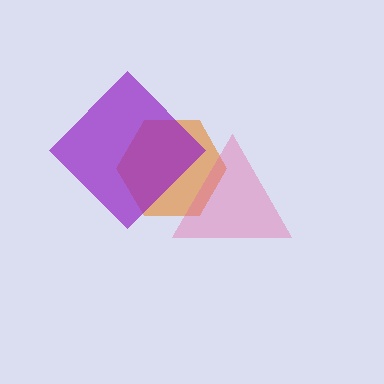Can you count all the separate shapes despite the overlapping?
Yes, there are 3 separate shapes.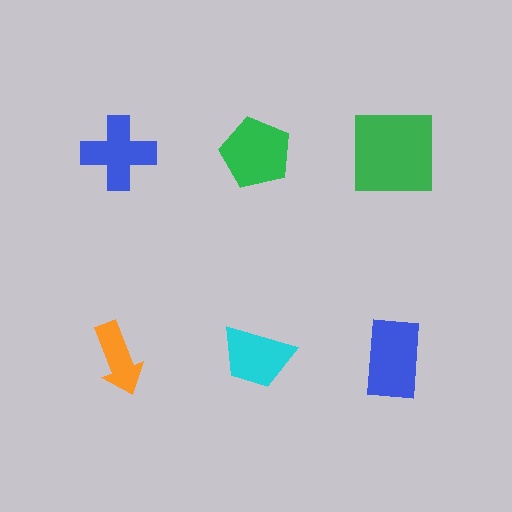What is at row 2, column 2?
A cyan trapezoid.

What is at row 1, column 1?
A blue cross.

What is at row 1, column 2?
A green pentagon.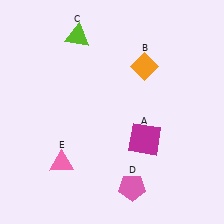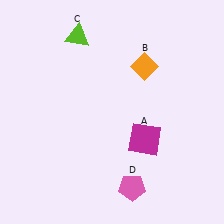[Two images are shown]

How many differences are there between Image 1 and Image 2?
There is 1 difference between the two images.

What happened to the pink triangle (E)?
The pink triangle (E) was removed in Image 2. It was in the bottom-left area of Image 1.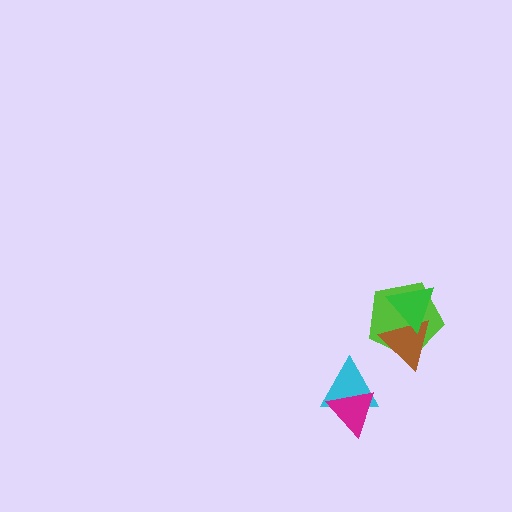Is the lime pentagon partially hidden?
Yes, it is partially covered by another shape.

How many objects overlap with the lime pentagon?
2 objects overlap with the lime pentagon.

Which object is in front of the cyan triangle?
The magenta triangle is in front of the cyan triangle.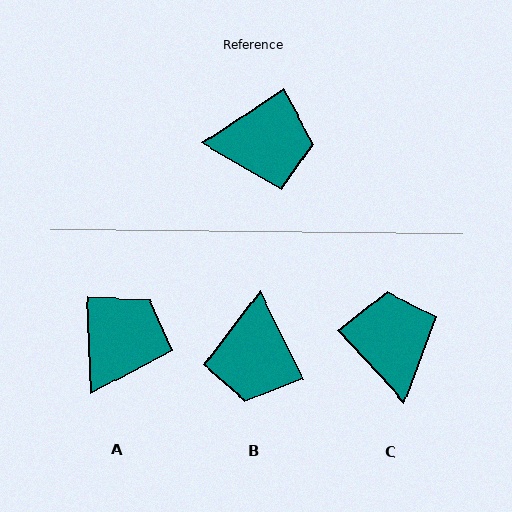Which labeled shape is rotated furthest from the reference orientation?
C, about 99 degrees away.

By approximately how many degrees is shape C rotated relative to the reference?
Approximately 99 degrees counter-clockwise.